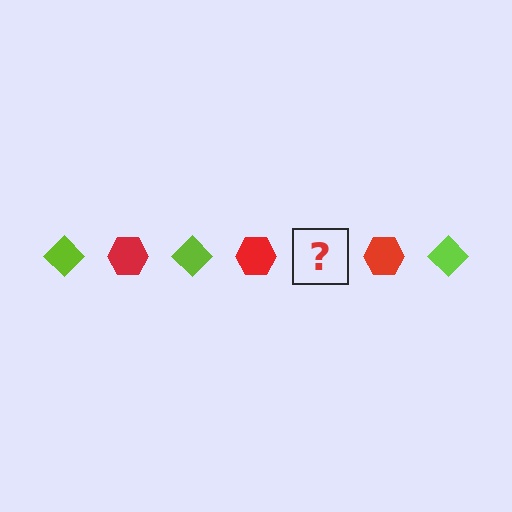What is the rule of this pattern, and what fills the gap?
The rule is that the pattern alternates between lime diamond and red hexagon. The gap should be filled with a lime diamond.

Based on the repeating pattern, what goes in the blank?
The blank should be a lime diamond.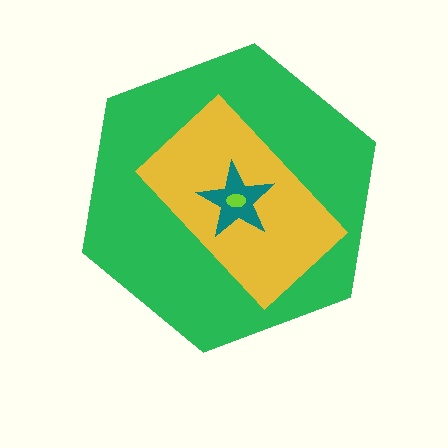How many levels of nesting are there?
4.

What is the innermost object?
The lime ellipse.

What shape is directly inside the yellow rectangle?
The teal star.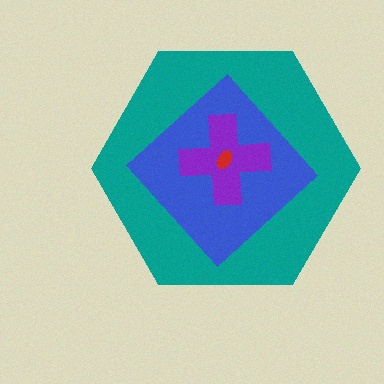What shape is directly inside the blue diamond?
The purple cross.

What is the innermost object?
The red ellipse.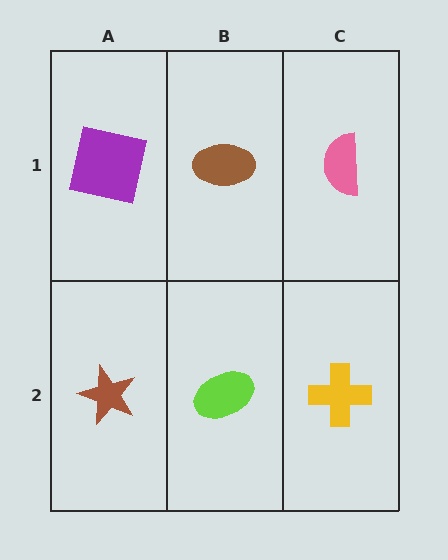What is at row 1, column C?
A pink semicircle.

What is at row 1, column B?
A brown ellipse.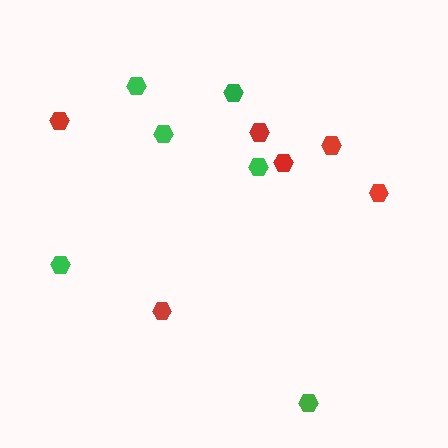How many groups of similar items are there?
There are 2 groups: one group of red hexagons (6) and one group of green hexagons (6).